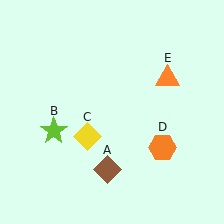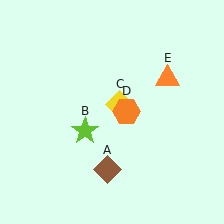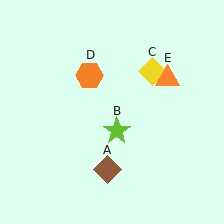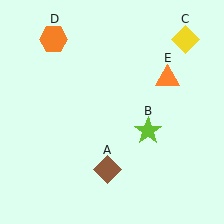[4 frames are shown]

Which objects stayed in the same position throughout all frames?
Brown diamond (object A) and orange triangle (object E) remained stationary.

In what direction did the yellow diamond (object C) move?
The yellow diamond (object C) moved up and to the right.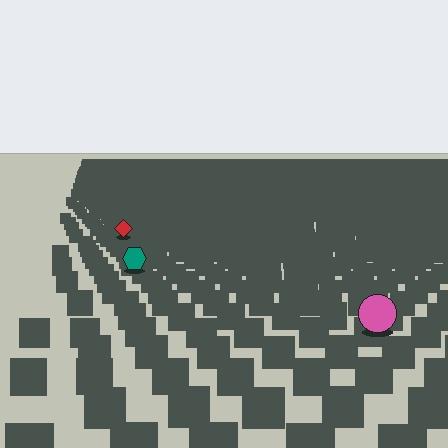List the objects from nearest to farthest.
From nearest to farthest: the pink circle, the teal hexagon, the red diamond.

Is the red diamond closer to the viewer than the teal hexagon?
No. The teal hexagon is closer — you can tell from the texture gradient: the ground texture is coarser near it.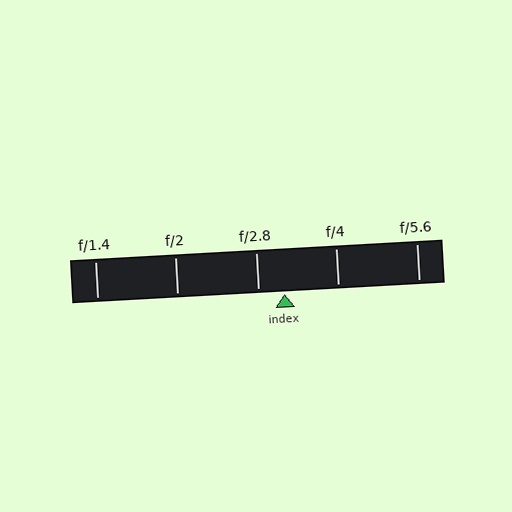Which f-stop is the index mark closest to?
The index mark is closest to f/2.8.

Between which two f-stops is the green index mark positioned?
The index mark is between f/2.8 and f/4.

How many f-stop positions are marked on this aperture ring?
There are 5 f-stop positions marked.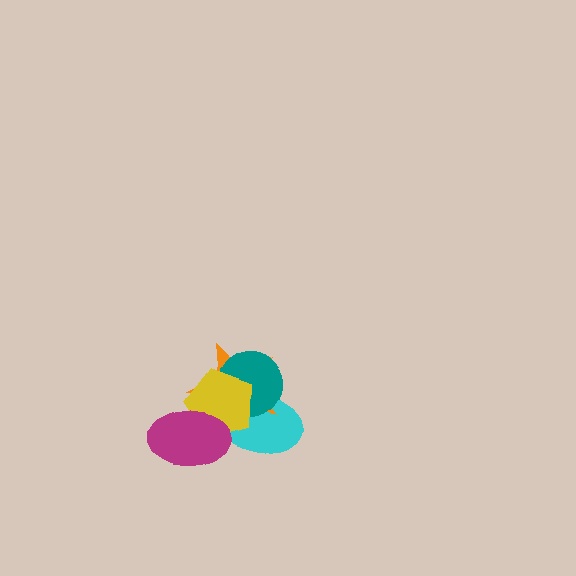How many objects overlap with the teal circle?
3 objects overlap with the teal circle.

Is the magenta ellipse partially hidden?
No, no other shape covers it.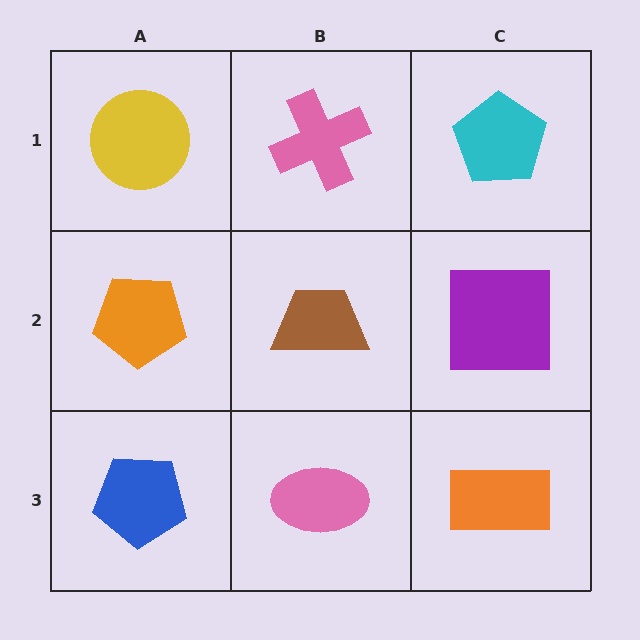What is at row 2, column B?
A brown trapezoid.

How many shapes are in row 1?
3 shapes.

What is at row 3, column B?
A pink ellipse.